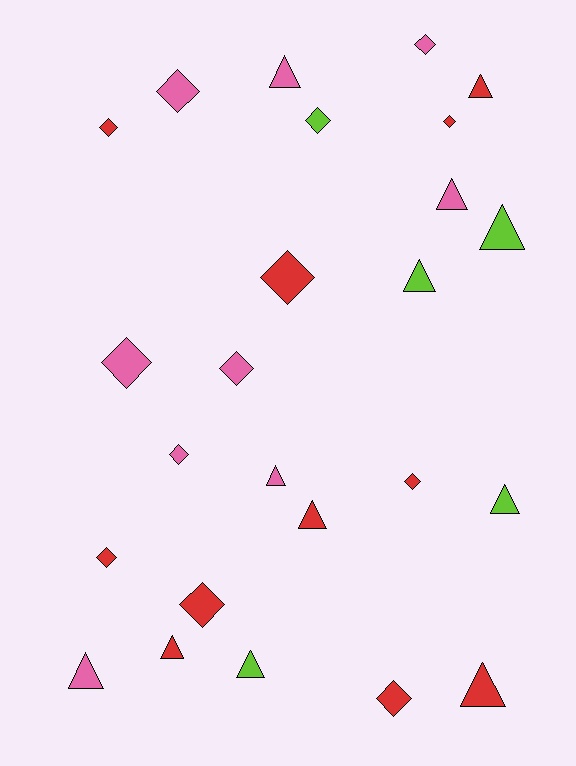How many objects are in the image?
There are 25 objects.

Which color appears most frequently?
Red, with 11 objects.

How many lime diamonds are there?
There is 1 lime diamond.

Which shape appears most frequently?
Diamond, with 13 objects.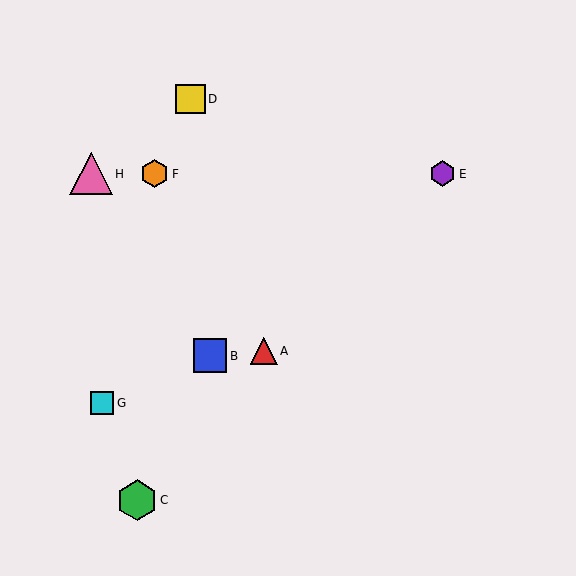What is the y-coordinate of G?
Object G is at y≈403.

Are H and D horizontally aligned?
No, H is at y≈174 and D is at y≈99.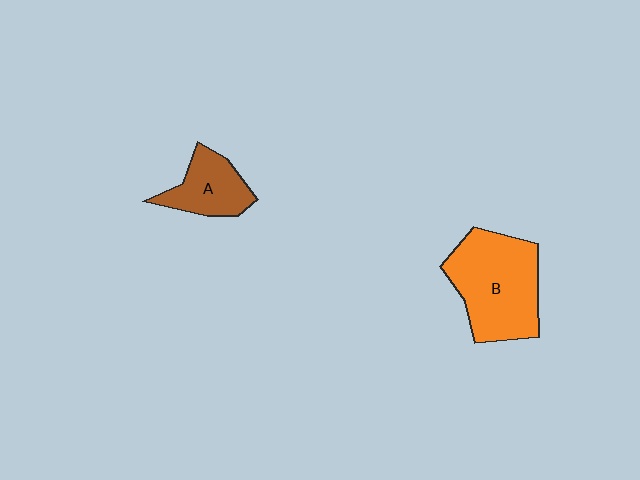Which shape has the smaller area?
Shape A (brown).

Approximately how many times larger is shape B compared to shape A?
Approximately 2.0 times.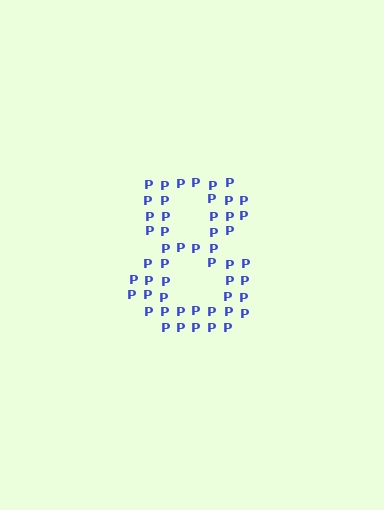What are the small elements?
The small elements are letter P's.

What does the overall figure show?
The overall figure shows the digit 8.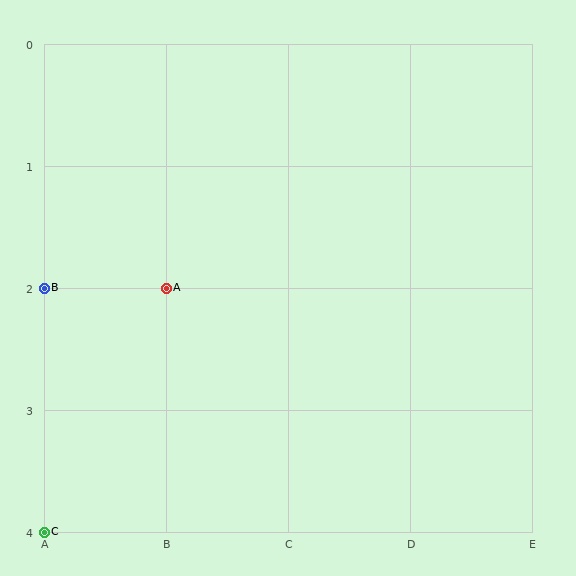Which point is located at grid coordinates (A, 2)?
Point B is at (A, 2).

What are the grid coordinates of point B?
Point B is at grid coordinates (A, 2).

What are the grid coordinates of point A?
Point A is at grid coordinates (B, 2).